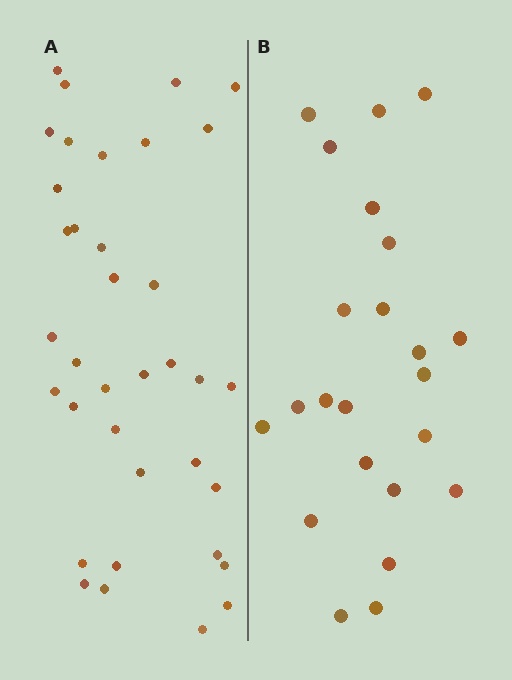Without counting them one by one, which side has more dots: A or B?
Region A (the left region) has more dots.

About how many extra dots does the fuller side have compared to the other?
Region A has approximately 15 more dots than region B.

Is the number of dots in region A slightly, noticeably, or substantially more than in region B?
Region A has substantially more. The ratio is roughly 1.6 to 1.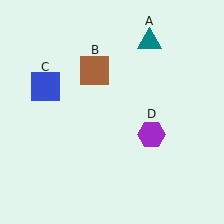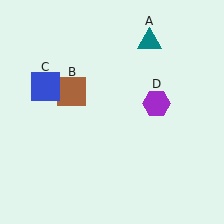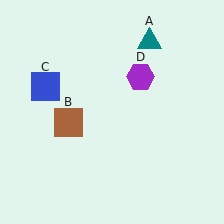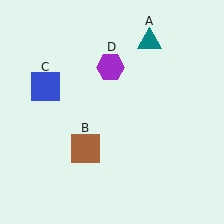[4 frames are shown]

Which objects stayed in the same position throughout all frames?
Teal triangle (object A) and blue square (object C) remained stationary.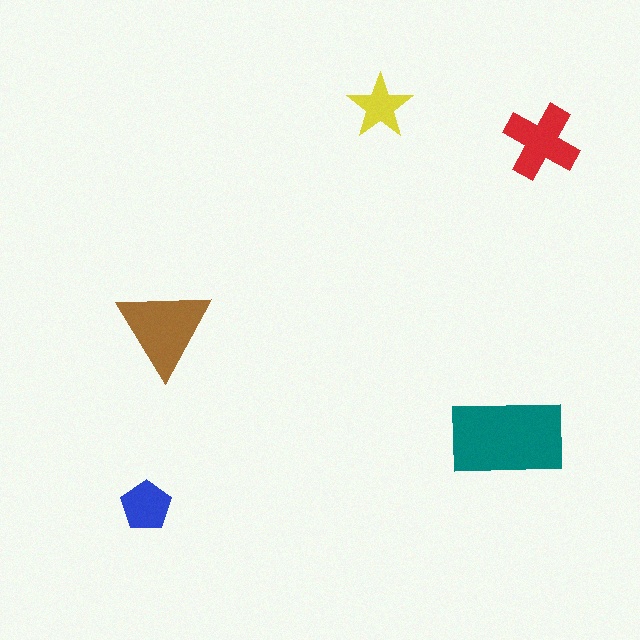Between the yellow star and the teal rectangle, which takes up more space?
The teal rectangle.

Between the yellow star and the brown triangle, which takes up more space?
The brown triangle.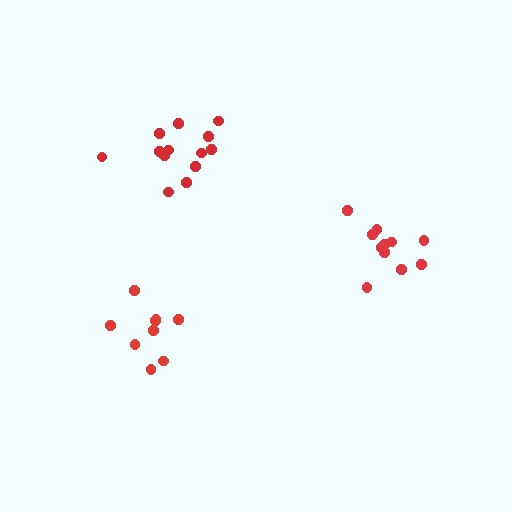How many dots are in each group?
Group 1: 11 dots, Group 2: 13 dots, Group 3: 9 dots (33 total).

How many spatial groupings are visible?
There are 3 spatial groupings.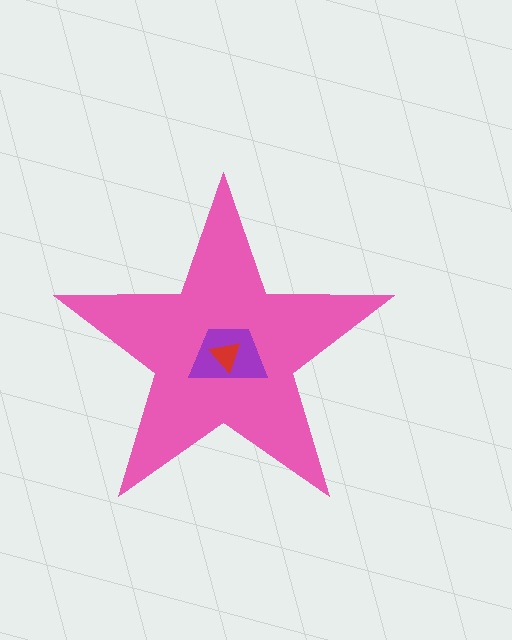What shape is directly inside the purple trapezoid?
The red triangle.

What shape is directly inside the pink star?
The purple trapezoid.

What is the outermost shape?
The pink star.